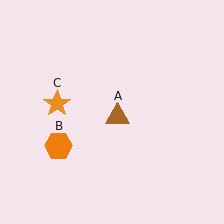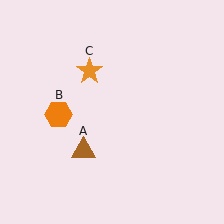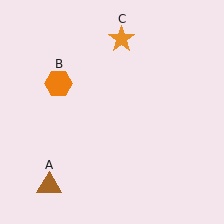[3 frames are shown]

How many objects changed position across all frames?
3 objects changed position: brown triangle (object A), orange hexagon (object B), orange star (object C).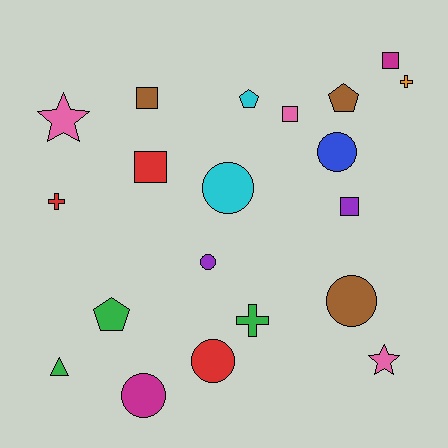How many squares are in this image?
There are 5 squares.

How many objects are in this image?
There are 20 objects.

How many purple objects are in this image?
There are 2 purple objects.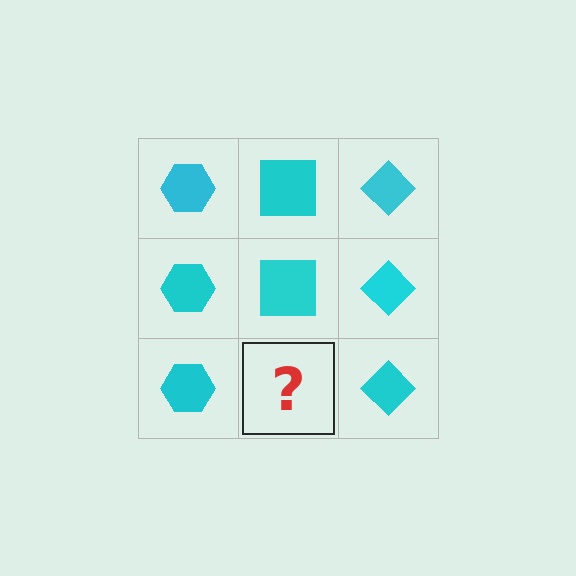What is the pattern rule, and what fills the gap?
The rule is that each column has a consistent shape. The gap should be filled with a cyan square.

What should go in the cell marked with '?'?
The missing cell should contain a cyan square.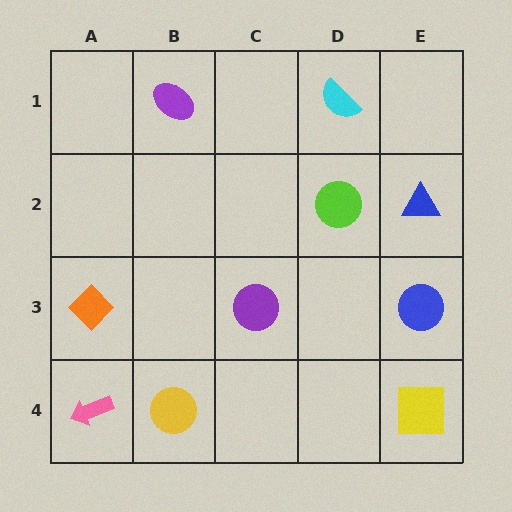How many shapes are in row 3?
3 shapes.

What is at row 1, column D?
A cyan semicircle.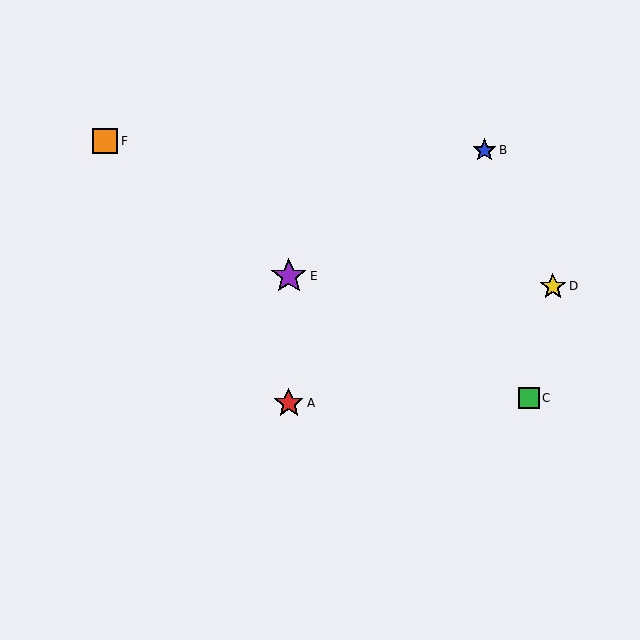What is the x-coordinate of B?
Object B is at x≈484.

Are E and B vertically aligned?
No, E is at x≈289 and B is at x≈484.